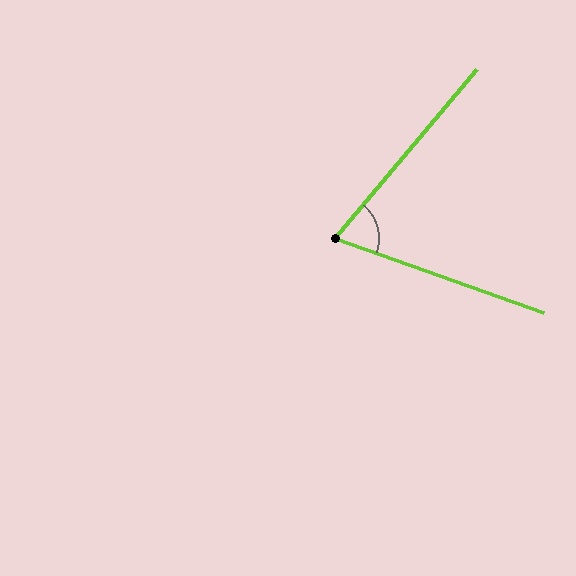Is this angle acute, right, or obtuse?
It is acute.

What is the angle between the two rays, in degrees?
Approximately 69 degrees.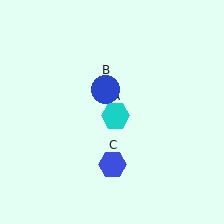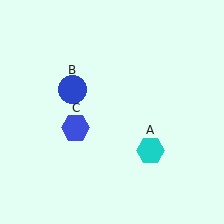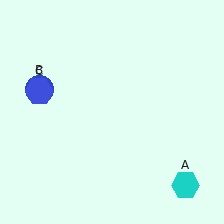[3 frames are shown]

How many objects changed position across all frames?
3 objects changed position: cyan hexagon (object A), blue circle (object B), blue hexagon (object C).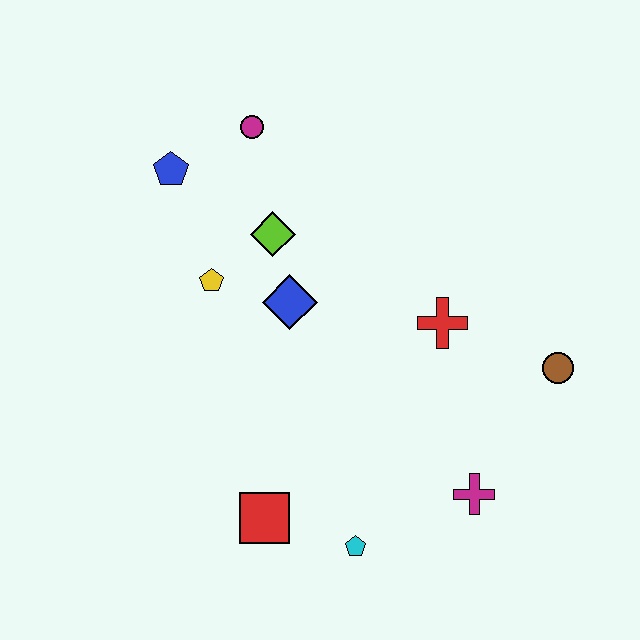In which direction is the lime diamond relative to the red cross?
The lime diamond is to the left of the red cross.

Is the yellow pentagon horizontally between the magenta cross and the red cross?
No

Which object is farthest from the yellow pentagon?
The brown circle is farthest from the yellow pentagon.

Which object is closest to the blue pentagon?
The magenta circle is closest to the blue pentagon.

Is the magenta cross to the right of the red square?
Yes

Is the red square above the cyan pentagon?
Yes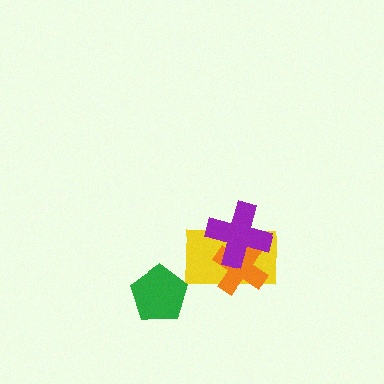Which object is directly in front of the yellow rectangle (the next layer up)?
The orange cross is directly in front of the yellow rectangle.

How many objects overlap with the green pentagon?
0 objects overlap with the green pentagon.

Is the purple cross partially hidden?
No, no other shape covers it.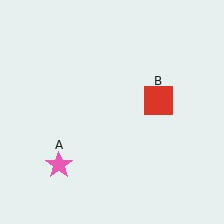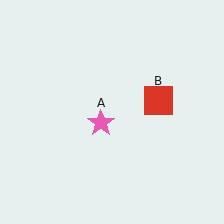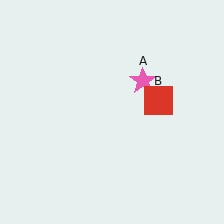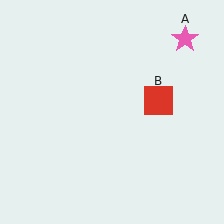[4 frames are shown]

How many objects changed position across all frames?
1 object changed position: pink star (object A).